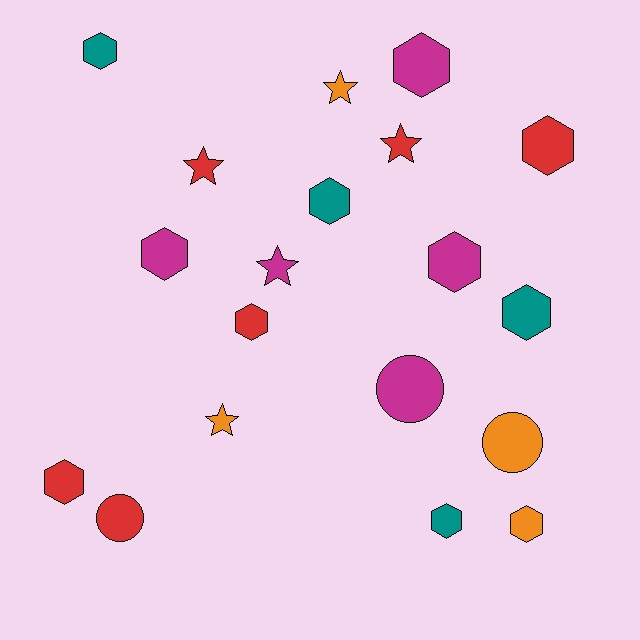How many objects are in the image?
There are 19 objects.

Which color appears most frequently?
Red, with 6 objects.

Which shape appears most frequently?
Hexagon, with 11 objects.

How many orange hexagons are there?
There is 1 orange hexagon.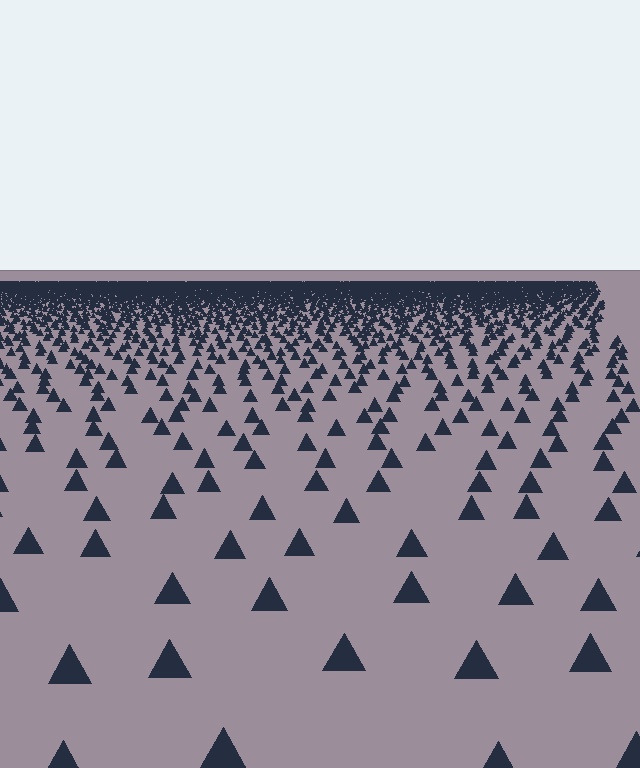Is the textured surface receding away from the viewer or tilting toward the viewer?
The surface is receding away from the viewer. Texture elements get smaller and denser toward the top.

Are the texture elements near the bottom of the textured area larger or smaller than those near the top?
Larger. Near the bottom, elements are closer to the viewer and appear at a bigger on-screen size.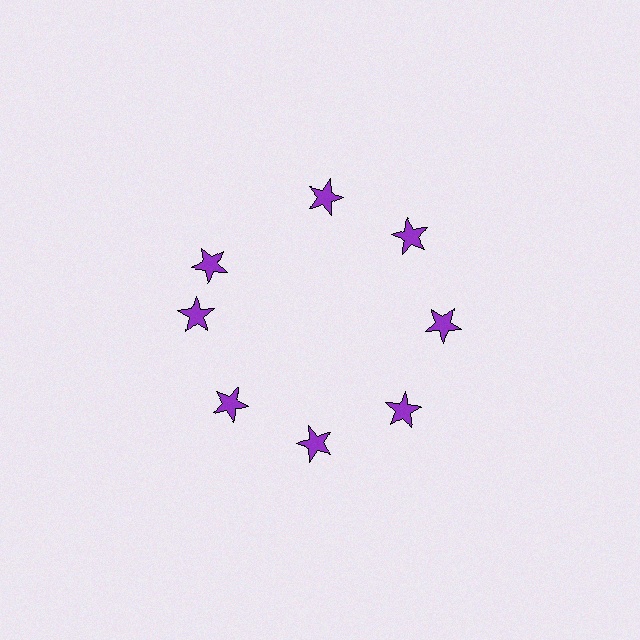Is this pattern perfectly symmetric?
No. The 8 purple stars are arranged in a ring, but one element near the 10 o'clock position is rotated out of alignment along the ring, breaking the 8-fold rotational symmetry.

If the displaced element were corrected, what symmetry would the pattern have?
It would have 8-fold rotational symmetry — the pattern would map onto itself every 45 degrees.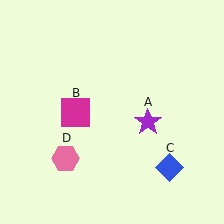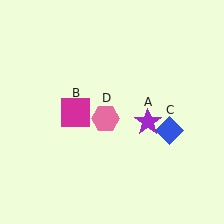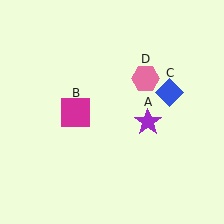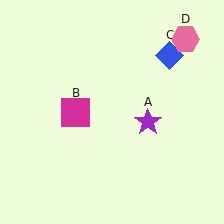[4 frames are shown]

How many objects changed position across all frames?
2 objects changed position: blue diamond (object C), pink hexagon (object D).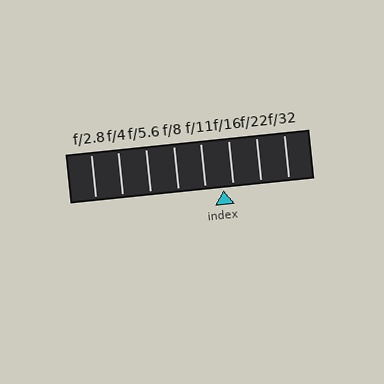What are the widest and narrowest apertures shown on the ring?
The widest aperture shown is f/2.8 and the narrowest is f/32.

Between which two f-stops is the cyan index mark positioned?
The index mark is between f/11 and f/16.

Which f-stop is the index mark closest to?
The index mark is closest to f/16.